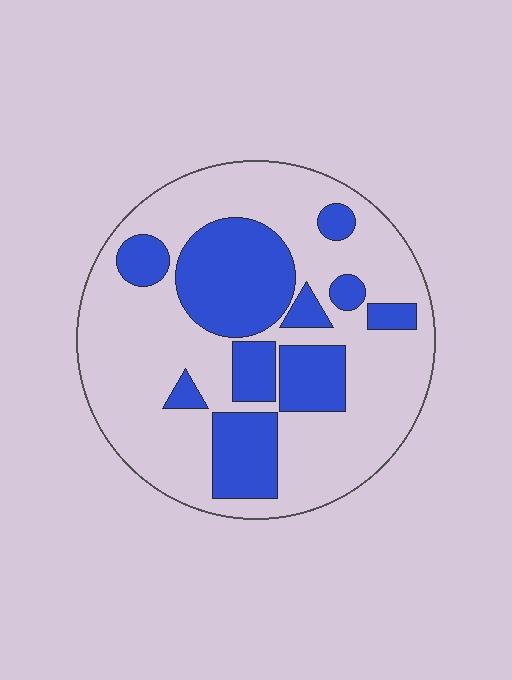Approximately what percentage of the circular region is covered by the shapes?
Approximately 30%.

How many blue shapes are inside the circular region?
10.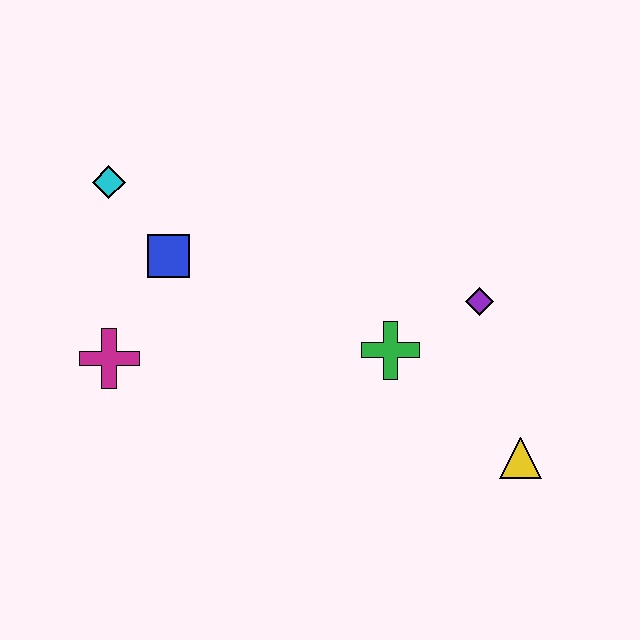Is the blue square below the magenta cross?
No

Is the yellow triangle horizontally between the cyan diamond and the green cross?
No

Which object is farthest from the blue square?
The yellow triangle is farthest from the blue square.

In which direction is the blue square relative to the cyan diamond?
The blue square is below the cyan diamond.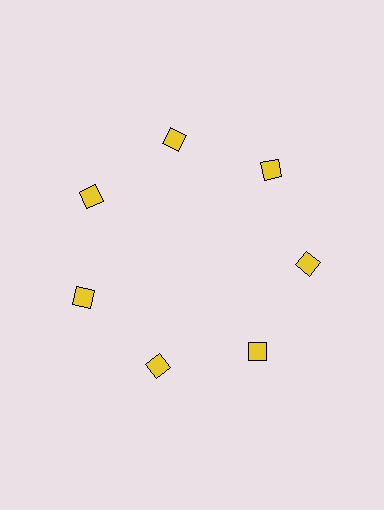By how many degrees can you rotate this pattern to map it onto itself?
The pattern maps onto itself every 51 degrees of rotation.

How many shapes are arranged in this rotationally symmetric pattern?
There are 7 shapes, arranged in 7 groups of 1.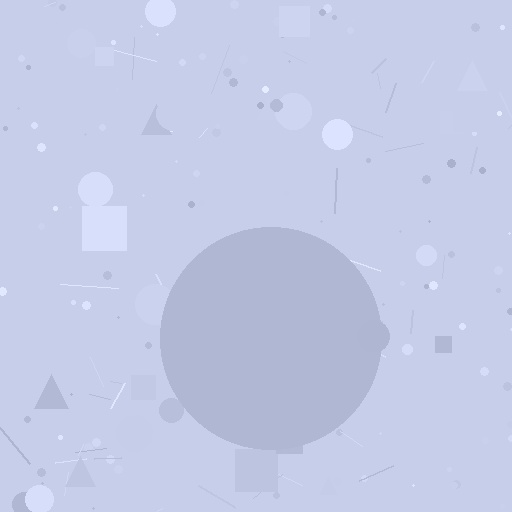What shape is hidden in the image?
A circle is hidden in the image.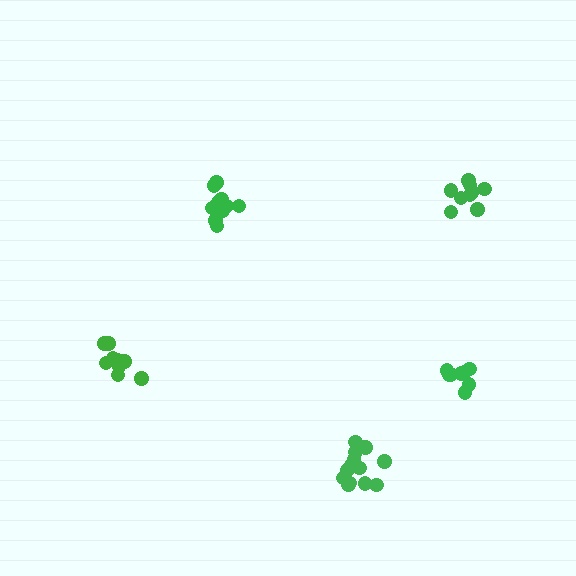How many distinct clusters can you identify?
There are 5 distinct clusters.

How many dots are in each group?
Group 1: 9 dots, Group 2: 13 dots, Group 3: 12 dots, Group 4: 8 dots, Group 5: 12 dots (54 total).